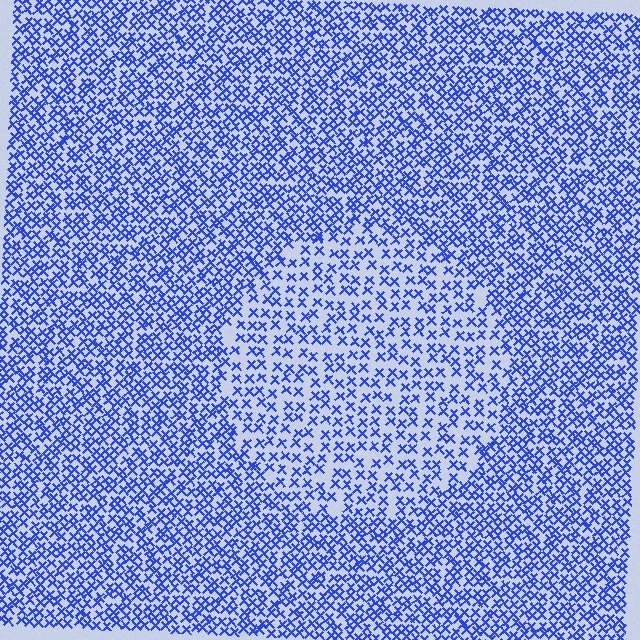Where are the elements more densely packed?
The elements are more densely packed outside the circle boundary.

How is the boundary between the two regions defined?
The boundary is defined by a change in element density (approximately 1.8x ratio). All elements are the same color, size, and shape.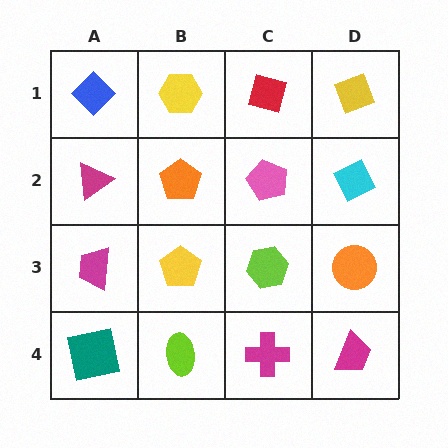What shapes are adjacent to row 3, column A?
A magenta triangle (row 2, column A), a teal square (row 4, column A), a yellow pentagon (row 3, column B).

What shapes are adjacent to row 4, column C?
A lime hexagon (row 3, column C), a lime ellipse (row 4, column B), a magenta trapezoid (row 4, column D).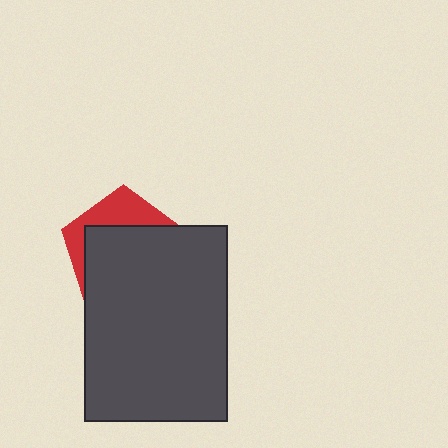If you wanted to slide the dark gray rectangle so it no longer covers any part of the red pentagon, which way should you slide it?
Slide it down — that is the most direct way to separate the two shapes.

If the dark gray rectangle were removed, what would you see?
You would see the complete red pentagon.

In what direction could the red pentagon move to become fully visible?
The red pentagon could move up. That would shift it out from behind the dark gray rectangle entirely.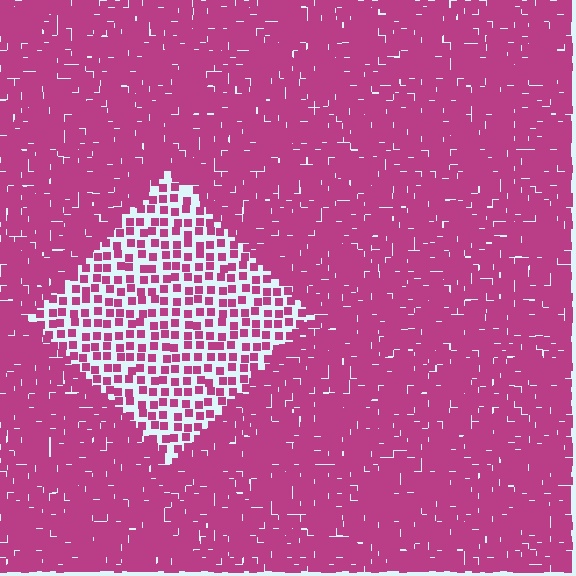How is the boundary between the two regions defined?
The boundary is defined by a change in element density (approximately 2.5x ratio). All elements are the same color, size, and shape.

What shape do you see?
I see a diamond.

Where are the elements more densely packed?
The elements are more densely packed outside the diamond boundary.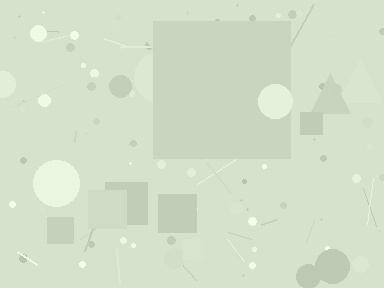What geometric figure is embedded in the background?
A square is embedded in the background.